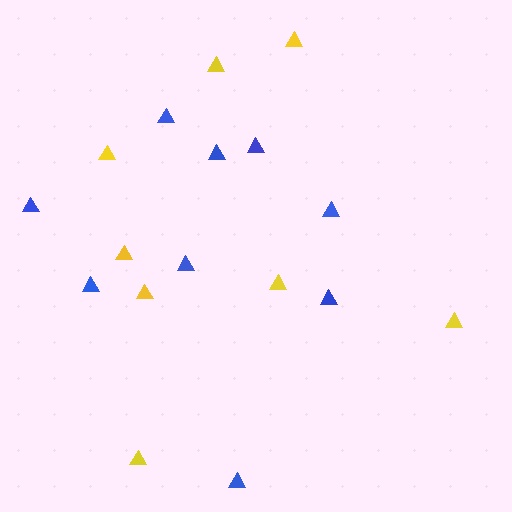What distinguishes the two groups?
There are 2 groups: one group of yellow triangles (8) and one group of blue triangles (9).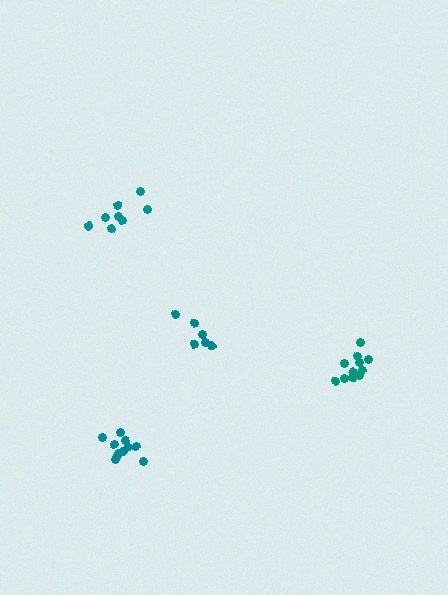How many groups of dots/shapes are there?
There are 4 groups.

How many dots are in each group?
Group 1: 11 dots, Group 2: 6 dots, Group 3: 8 dots, Group 4: 11 dots (36 total).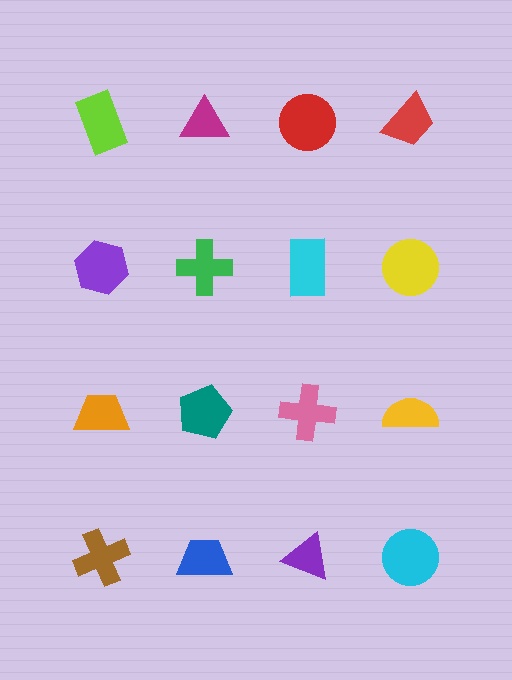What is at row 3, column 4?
A yellow semicircle.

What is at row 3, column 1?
An orange trapezoid.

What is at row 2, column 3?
A cyan rectangle.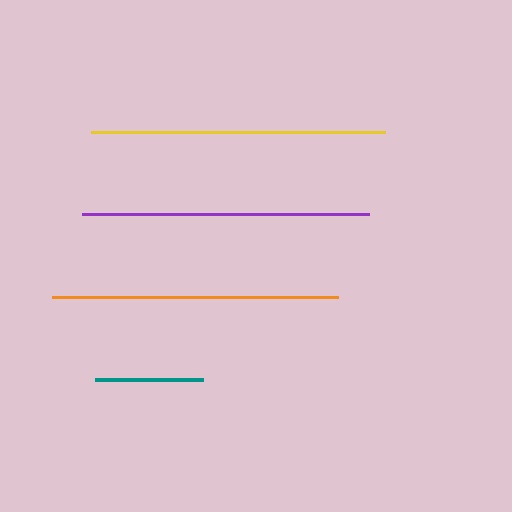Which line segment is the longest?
The yellow line is the longest at approximately 294 pixels.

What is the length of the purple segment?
The purple segment is approximately 287 pixels long.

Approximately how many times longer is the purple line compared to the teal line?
The purple line is approximately 2.7 times the length of the teal line.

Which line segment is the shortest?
The teal line is the shortest at approximately 108 pixels.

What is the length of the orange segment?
The orange segment is approximately 286 pixels long.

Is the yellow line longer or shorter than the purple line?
The yellow line is longer than the purple line.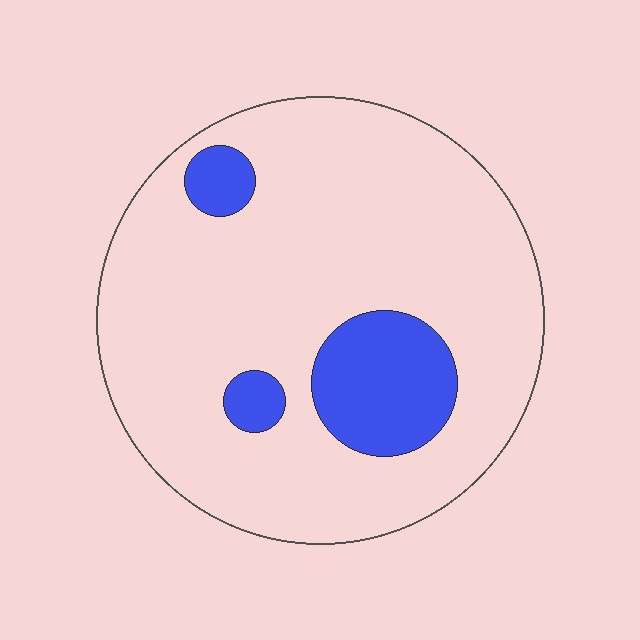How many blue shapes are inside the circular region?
3.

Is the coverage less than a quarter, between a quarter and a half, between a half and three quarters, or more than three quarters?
Less than a quarter.